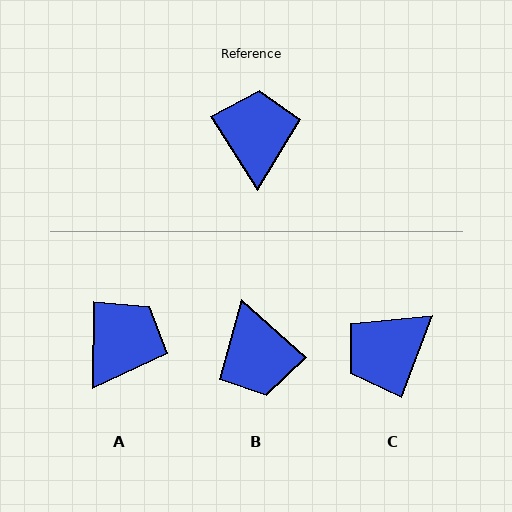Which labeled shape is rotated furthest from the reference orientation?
B, about 164 degrees away.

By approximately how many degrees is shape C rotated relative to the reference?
Approximately 127 degrees counter-clockwise.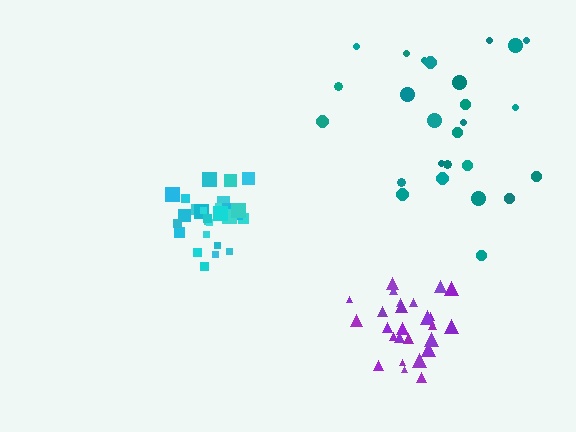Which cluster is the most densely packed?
Cyan.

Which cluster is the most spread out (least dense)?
Teal.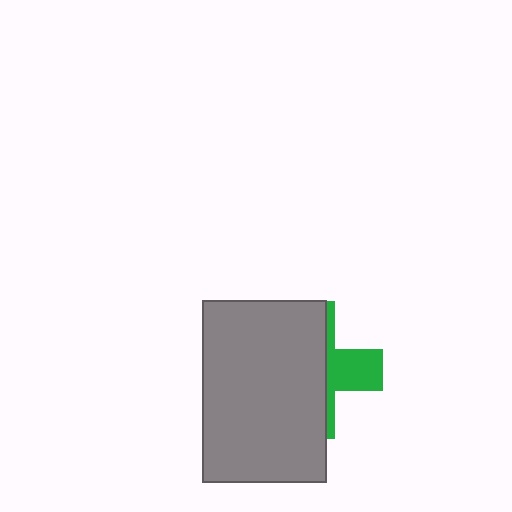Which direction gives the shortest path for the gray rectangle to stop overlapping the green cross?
Moving left gives the shortest separation.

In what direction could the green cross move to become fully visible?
The green cross could move right. That would shift it out from behind the gray rectangle entirely.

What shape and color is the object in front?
The object in front is a gray rectangle.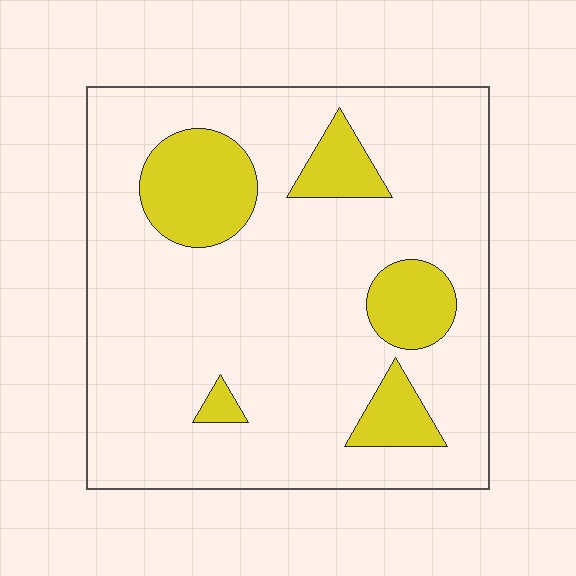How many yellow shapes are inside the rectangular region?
5.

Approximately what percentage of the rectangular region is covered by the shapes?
Approximately 20%.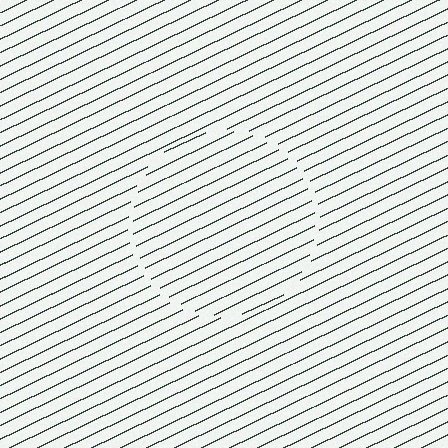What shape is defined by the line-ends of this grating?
An illusory circle. The interior of the shape contains the same grating, shifted by half a period — the contour is defined by the phase discontinuity where line-ends from the inner and outer gratings abut.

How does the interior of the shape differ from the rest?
The interior of the shape contains the same grating, shifted by half a period — the contour is defined by the phase discontinuity where line-ends from the inner and outer gratings abut.